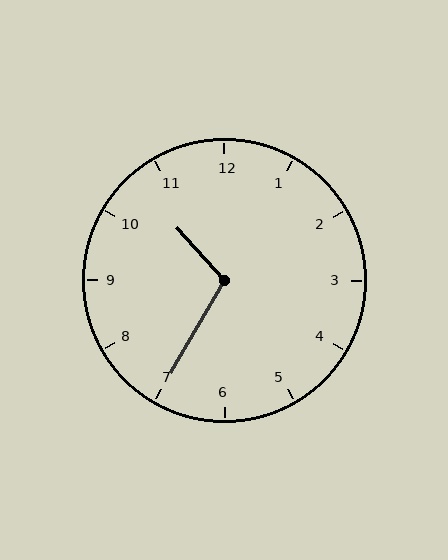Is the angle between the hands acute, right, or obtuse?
It is obtuse.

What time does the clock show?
10:35.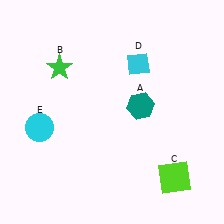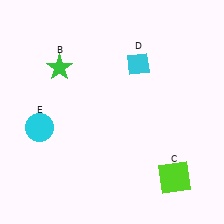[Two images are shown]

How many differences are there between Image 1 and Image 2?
There is 1 difference between the two images.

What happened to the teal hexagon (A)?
The teal hexagon (A) was removed in Image 2. It was in the top-right area of Image 1.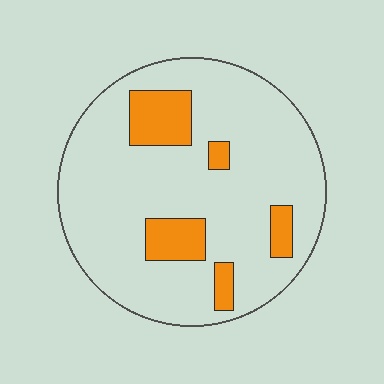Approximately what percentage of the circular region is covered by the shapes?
Approximately 15%.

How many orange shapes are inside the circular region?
5.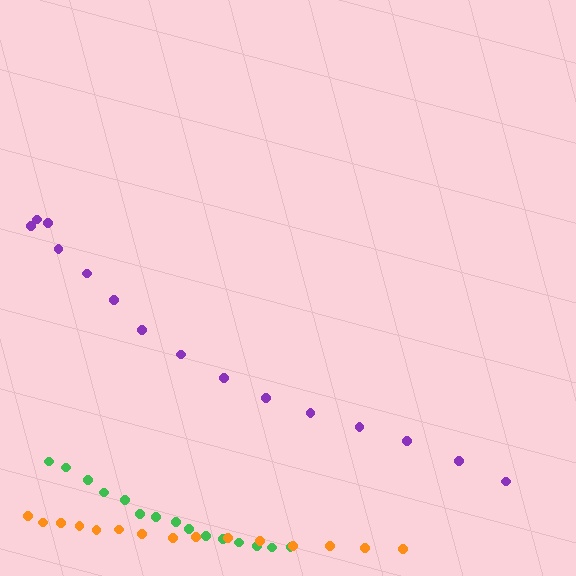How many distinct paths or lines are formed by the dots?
There are 3 distinct paths.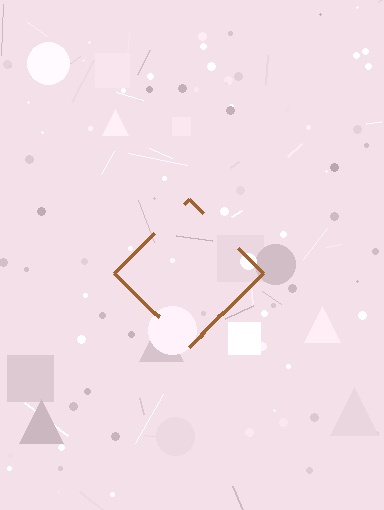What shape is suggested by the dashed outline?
The dashed outline suggests a diamond.